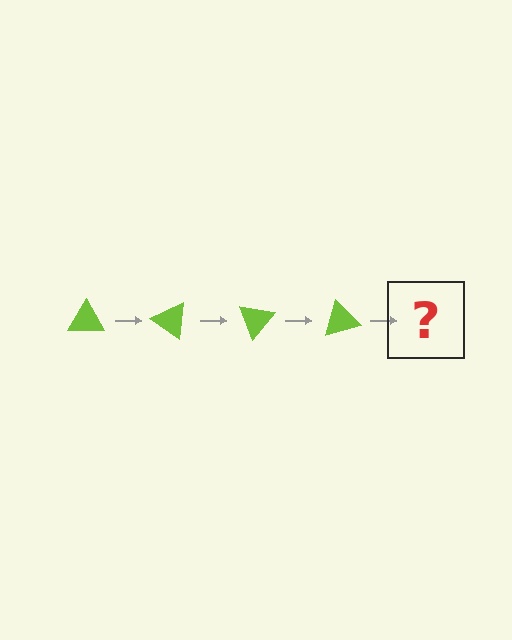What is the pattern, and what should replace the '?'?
The pattern is that the triangle rotates 35 degrees each step. The '?' should be a lime triangle rotated 140 degrees.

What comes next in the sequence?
The next element should be a lime triangle rotated 140 degrees.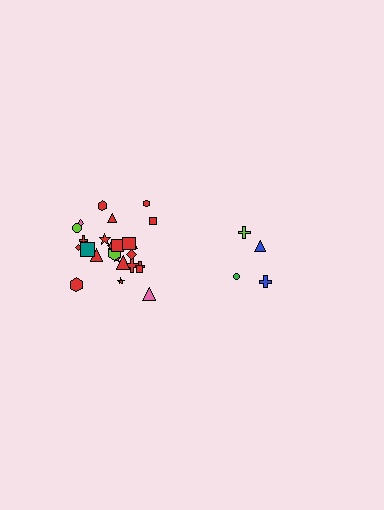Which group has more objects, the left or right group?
The left group.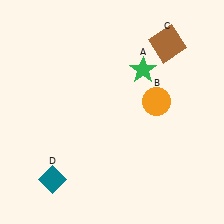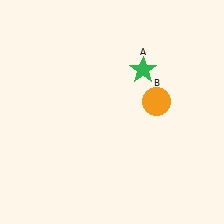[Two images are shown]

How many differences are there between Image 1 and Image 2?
There are 2 differences between the two images.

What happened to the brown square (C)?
The brown square (C) was removed in Image 2. It was in the top-right area of Image 1.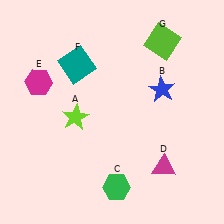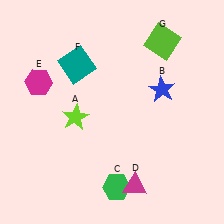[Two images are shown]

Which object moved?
The magenta triangle (D) moved left.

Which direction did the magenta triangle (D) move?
The magenta triangle (D) moved left.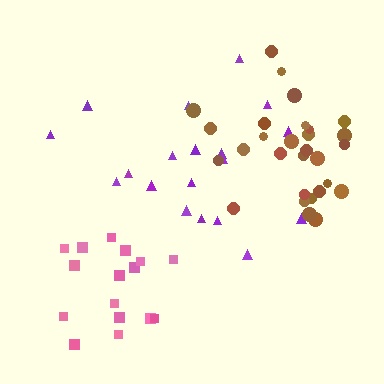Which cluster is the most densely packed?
Brown.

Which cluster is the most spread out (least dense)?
Purple.